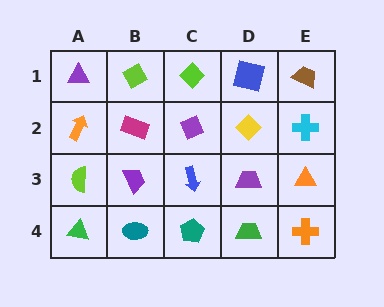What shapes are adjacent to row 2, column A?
A purple triangle (row 1, column A), a lime semicircle (row 3, column A), a magenta rectangle (row 2, column B).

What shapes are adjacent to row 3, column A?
An orange arrow (row 2, column A), a green triangle (row 4, column A), a purple trapezoid (row 3, column B).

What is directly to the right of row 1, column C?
A blue square.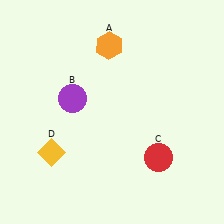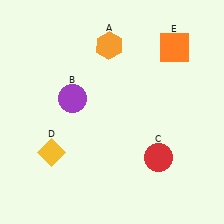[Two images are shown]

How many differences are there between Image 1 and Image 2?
There is 1 difference between the two images.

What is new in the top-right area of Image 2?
An orange square (E) was added in the top-right area of Image 2.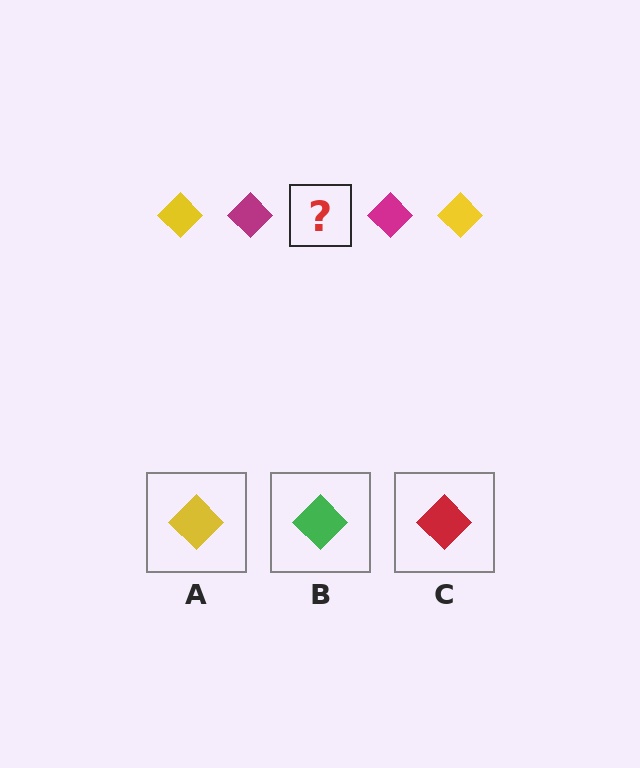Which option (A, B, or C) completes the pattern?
A.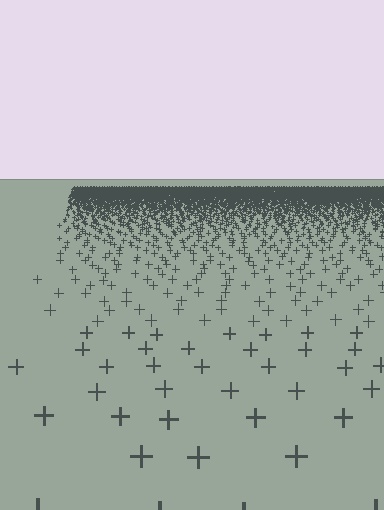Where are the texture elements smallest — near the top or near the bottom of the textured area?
Near the top.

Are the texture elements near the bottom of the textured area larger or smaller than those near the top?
Larger. Near the bottom, elements are closer to the viewer and appear at a bigger on-screen size.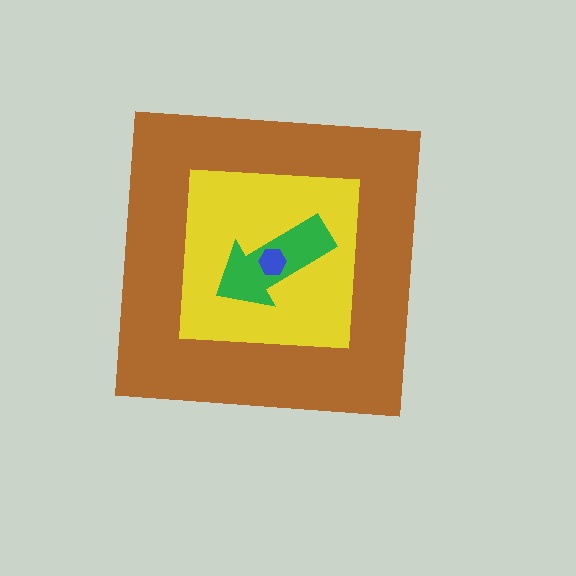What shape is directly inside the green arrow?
The blue hexagon.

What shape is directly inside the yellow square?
The green arrow.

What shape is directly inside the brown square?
The yellow square.